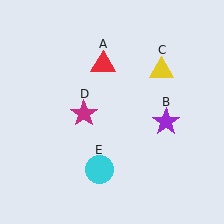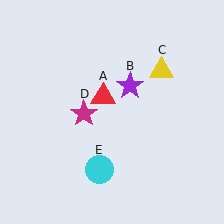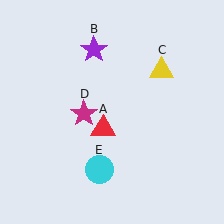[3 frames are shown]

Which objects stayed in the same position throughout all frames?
Yellow triangle (object C) and magenta star (object D) and cyan circle (object E) remained stationary.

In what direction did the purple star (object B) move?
The purple star (object B) moved up and to the left.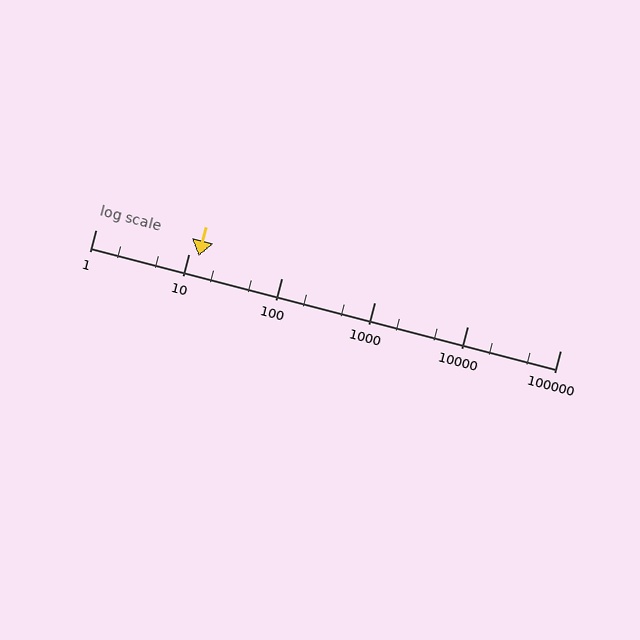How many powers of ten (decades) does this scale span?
The scale spans 5 decades, from 1 to 100000.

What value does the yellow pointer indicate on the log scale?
The pointer indicates approximately 13.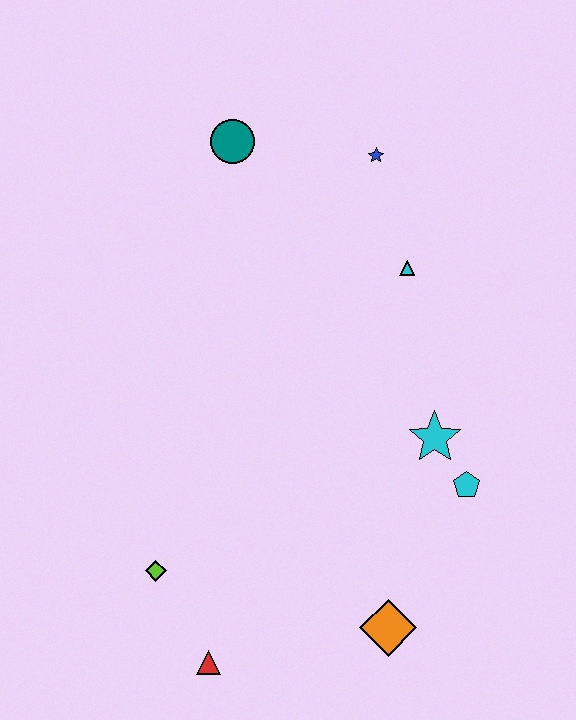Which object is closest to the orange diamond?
The cyan pentagon is closest to the orange diamond.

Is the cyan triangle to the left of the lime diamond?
No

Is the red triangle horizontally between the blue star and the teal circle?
No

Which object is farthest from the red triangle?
The blue star is farthest from the red triangle.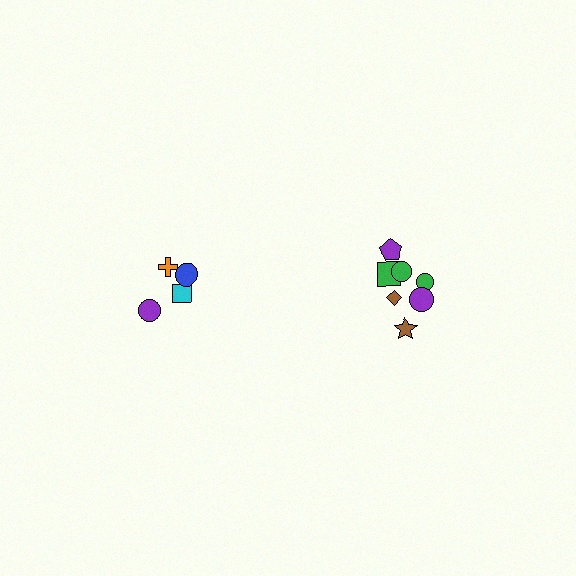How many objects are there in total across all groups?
There are 11 objects.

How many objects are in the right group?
There are 7 objects.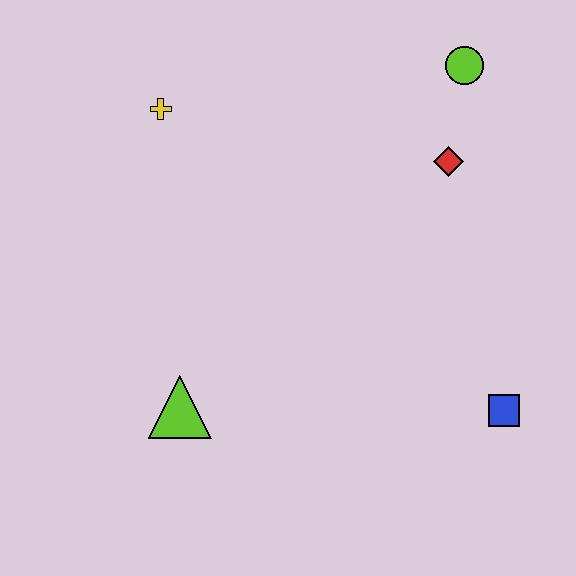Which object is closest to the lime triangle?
The yellow cross is closest to the lime triangle.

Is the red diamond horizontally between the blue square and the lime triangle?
Yes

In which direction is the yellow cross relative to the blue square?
The yellow cross is to the left of the blue square.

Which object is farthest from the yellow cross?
The blue square is farthest from the yellow cross.